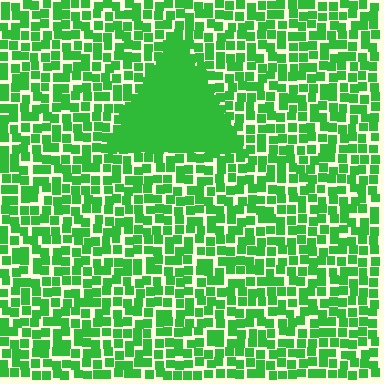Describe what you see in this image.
The image contains small green elements arranged at two different densities. A triangle-shaped region is visible where the elements are more densely packed than the surrounding area.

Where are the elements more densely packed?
The elements are more densely packed inside the triangle boundary.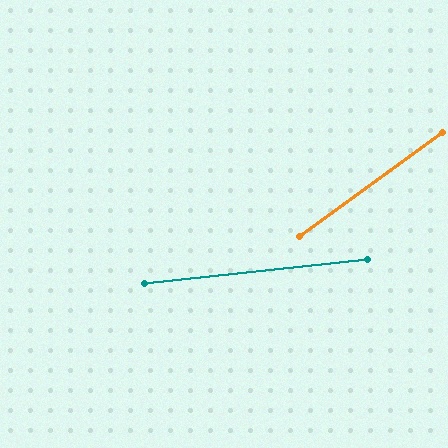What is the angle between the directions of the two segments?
Approximately 30 degrees.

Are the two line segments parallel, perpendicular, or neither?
Neither parallel nor perpendicular — they differ by about 30°.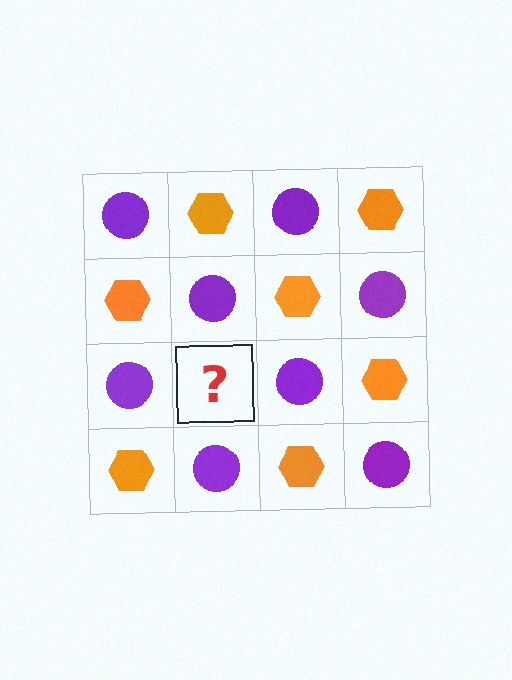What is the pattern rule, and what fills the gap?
The rule is that it alternates purple circle and orange hexagon in a checkerboard pattern. The gap should be filled with an orange hexagon.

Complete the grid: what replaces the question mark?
The question mark should be replaced with an orange hexagon.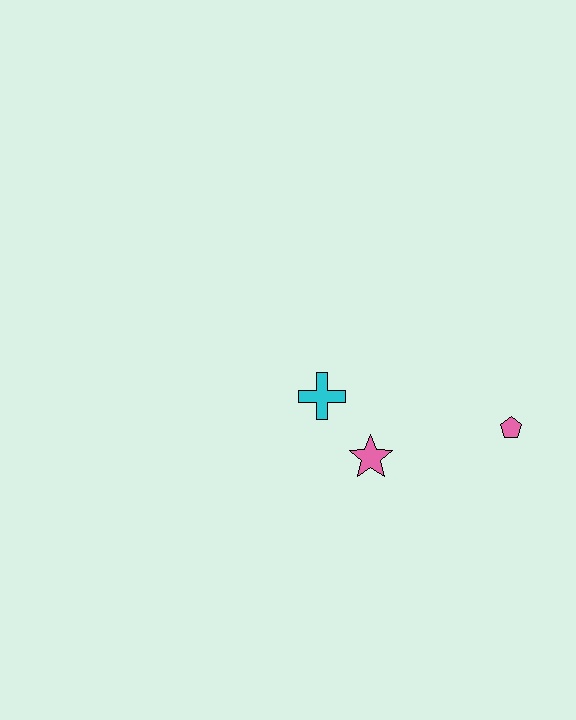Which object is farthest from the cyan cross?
The pink pentagon is farthest from the cyan cross.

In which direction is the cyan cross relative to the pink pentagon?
The cyan cross is to the left of the pink pentagon.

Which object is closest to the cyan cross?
The pink star is closest to the cyan cross.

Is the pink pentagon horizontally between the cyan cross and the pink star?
No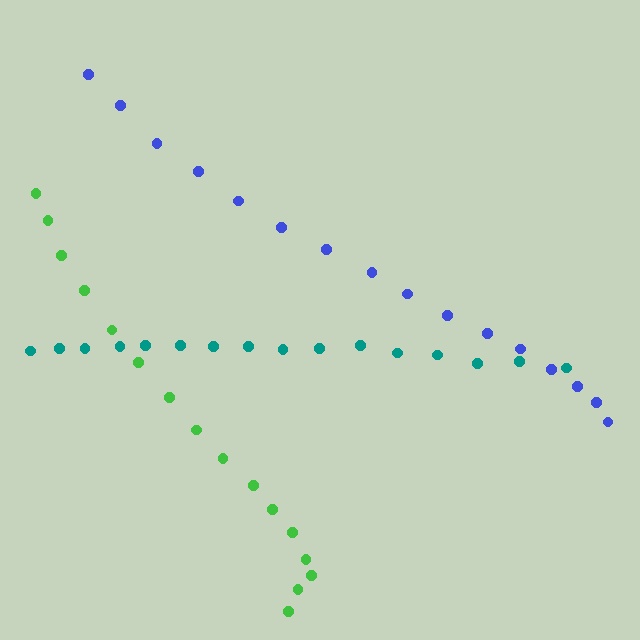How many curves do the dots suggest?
There are 3 distinct paths.